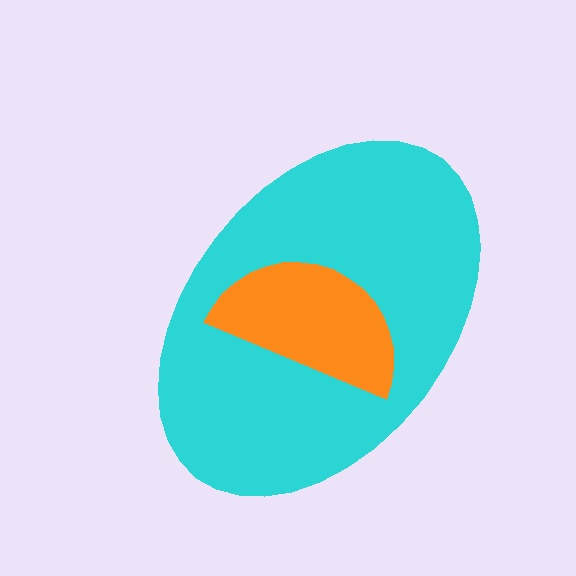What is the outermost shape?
The cyan ellipse.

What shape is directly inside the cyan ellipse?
The orange semicircle.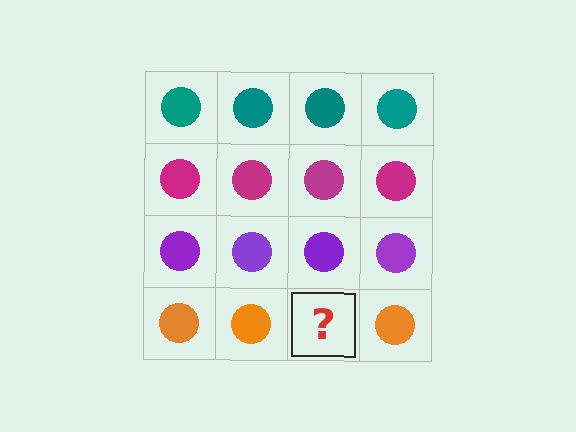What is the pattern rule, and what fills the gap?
The rule is that each row has a consistent color. The gap should be filled with an orange circle.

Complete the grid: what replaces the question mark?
The question mark should be replaced with an orange circle.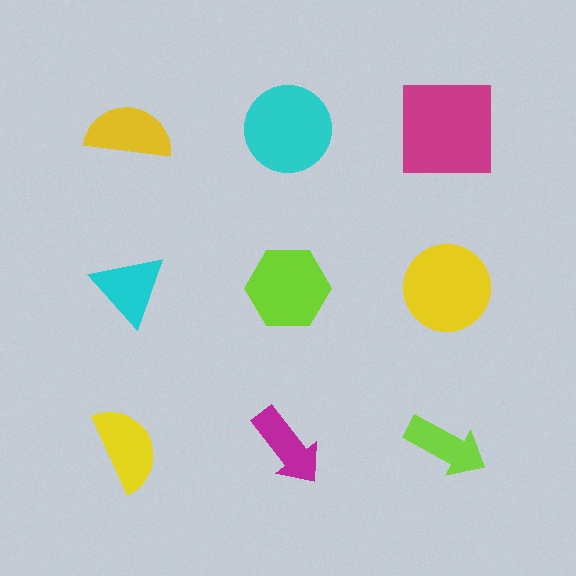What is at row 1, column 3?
A magenta square.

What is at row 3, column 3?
A lime arrow.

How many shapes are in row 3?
3 shapes.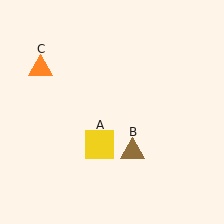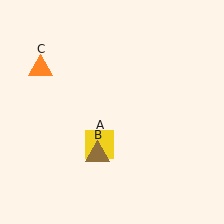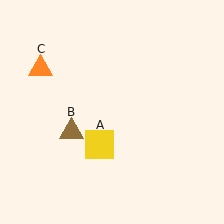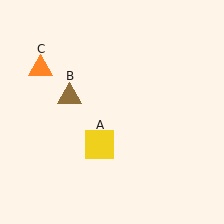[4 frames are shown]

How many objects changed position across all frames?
1 object changed position: brown triangle (object B).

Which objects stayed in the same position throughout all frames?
Yellow square (object A) and orange triangle (object C) remained stationary.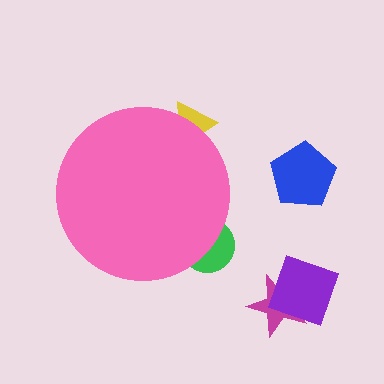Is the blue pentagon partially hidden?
No, the blue pentagon is fully visible.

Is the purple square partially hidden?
No, the purple square is fully visible.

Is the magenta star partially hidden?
No, the magenta star is fully visible.